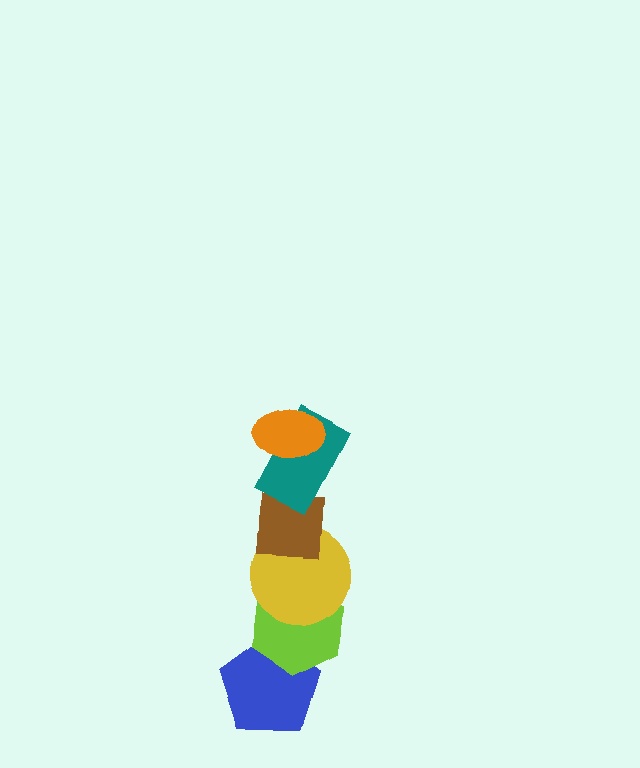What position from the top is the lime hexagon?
The lime hexagon is 5th from the top.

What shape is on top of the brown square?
The teal rectangle is on top of the brown square.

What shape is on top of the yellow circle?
The brown square is on top of the yellow circle.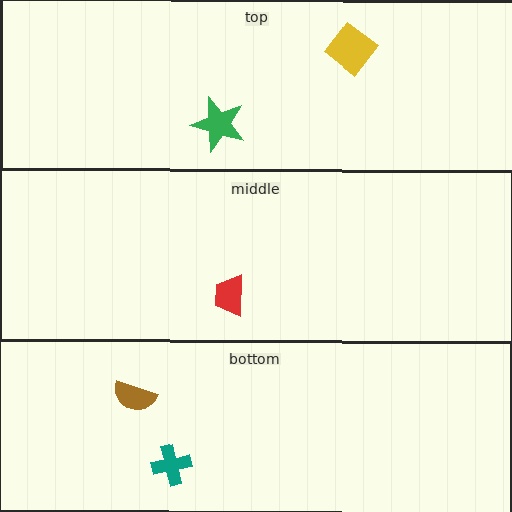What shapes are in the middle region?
The red trapezoid.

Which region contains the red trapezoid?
The middle region.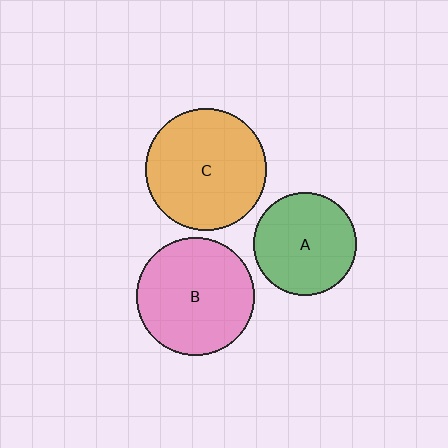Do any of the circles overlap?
No, none of the circles overlap.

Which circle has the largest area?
Circle C (orange).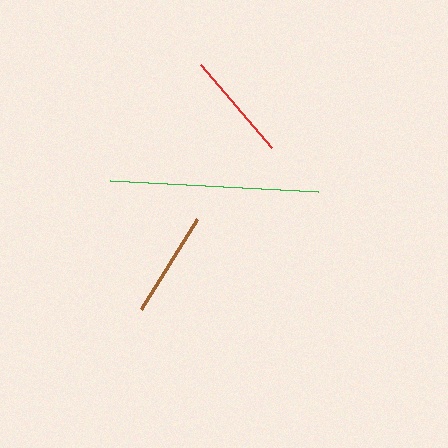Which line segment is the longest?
The green line is the longest at approximately 208 pixels.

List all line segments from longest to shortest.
From longest to shortest: green, red, brown.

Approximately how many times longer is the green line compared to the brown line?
The green line is approximately 2.0 times the length of the brown line.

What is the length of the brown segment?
The brown segment is approximately 105 pixels long.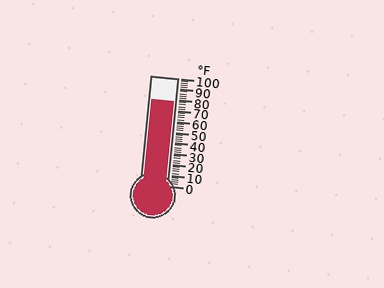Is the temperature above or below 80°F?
The temperature is below 80°F.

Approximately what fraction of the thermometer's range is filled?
The thermometer is filled to approximately 80% of its range.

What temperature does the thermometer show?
The thermometer shows approximately 78°F.